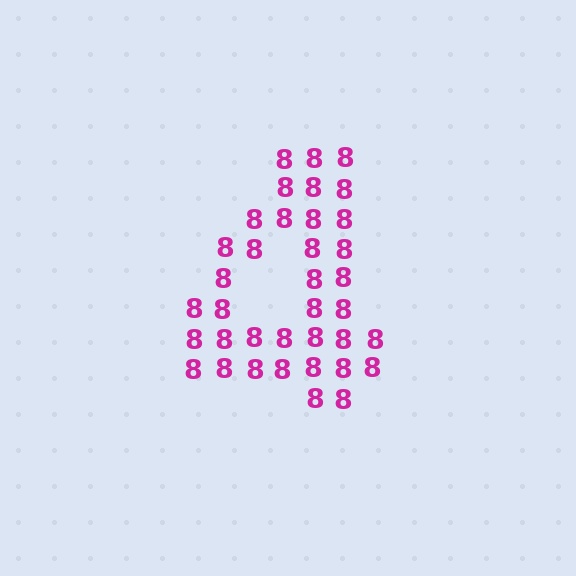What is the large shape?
The large shape is the digit 4.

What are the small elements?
The small elements are digit 8's.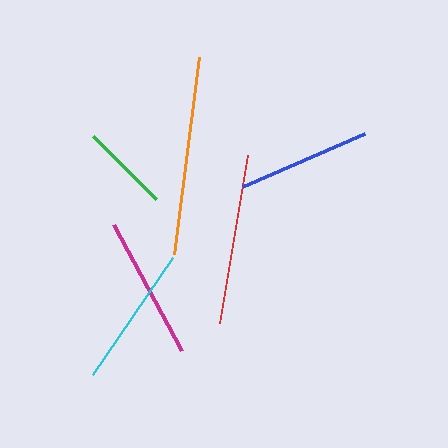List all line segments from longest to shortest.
From longest to shortest: orange, red, magenta, cyan, blue, green.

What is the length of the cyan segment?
The cyan segment is approximately 142 pixels long.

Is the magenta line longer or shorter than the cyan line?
The magenta line is longer than the cyan line.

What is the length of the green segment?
The green segment is approximately 88 pixels long.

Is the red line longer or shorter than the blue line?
The red line is longer than the blue line.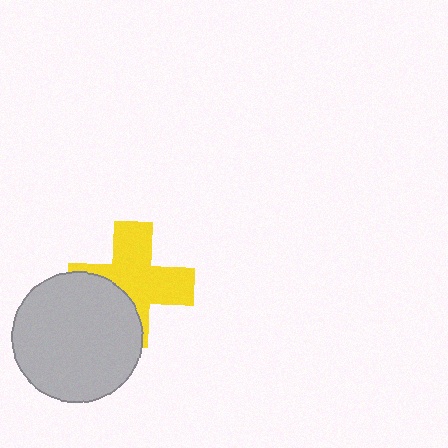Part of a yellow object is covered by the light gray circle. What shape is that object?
It is a cross.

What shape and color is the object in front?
The object in front is a light gray circle.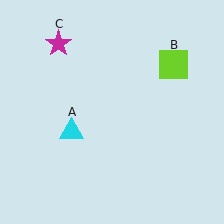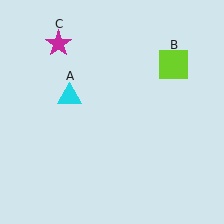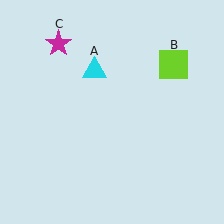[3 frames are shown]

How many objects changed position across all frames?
1 object changed position: cyan triangle (object A).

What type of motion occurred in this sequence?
The cyan triangle (object A) rotated clockwise around the center of the scene.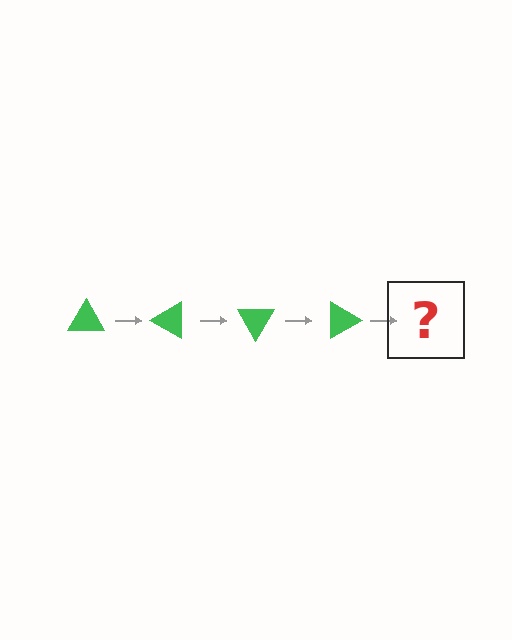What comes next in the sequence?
The next element should be a green triangle rotated 120 degrees.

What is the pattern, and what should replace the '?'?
The pattern is that the triangle rotates 30 degrees each step. The '?' should be a green triangle rotated 120 degrees.